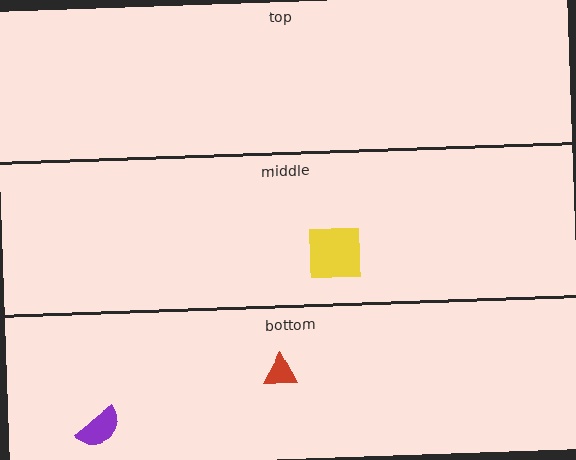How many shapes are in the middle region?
1.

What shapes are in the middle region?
The yellow square.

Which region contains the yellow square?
The middle region.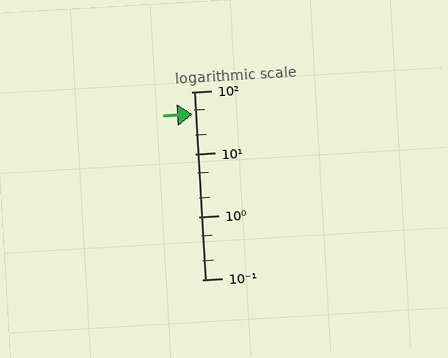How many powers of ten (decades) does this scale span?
The scale spans 3 decades, from 0.1 to 100.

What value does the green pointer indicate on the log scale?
The pointer indicates approximately 44.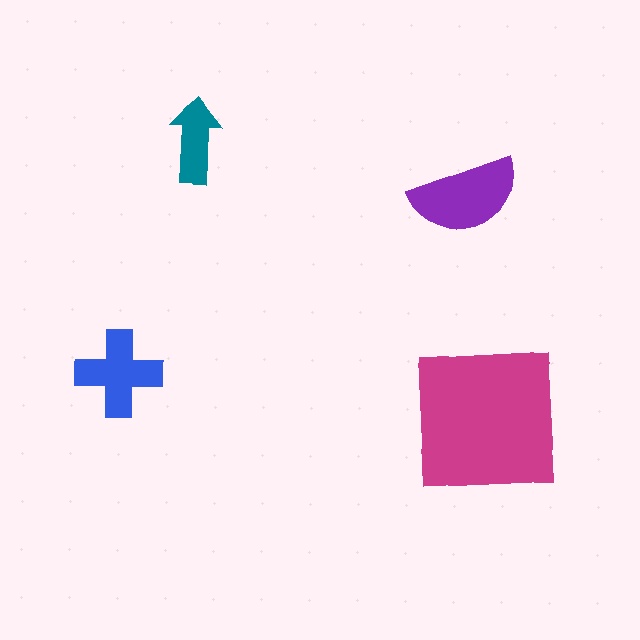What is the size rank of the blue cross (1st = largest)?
3rd.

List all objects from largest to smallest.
The magenta square, the purple semicircle, the blue cross, the teal arrow.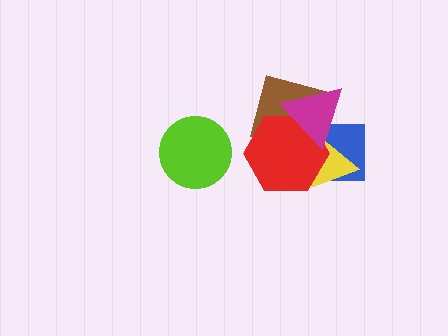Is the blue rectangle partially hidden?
Yes, it is partially covered by another shape.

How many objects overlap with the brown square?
4 objects overlap with the brown square.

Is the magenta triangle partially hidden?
No, no other shape covers it.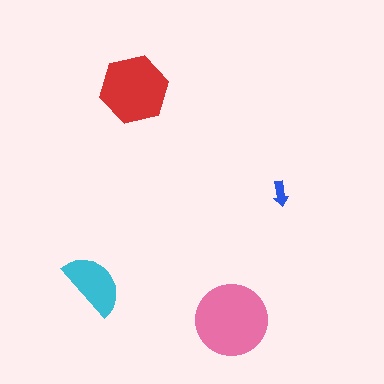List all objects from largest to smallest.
The pink circle, the red hexagon, the cyan semicircle, the blue arrow.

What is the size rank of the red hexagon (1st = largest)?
2nd.